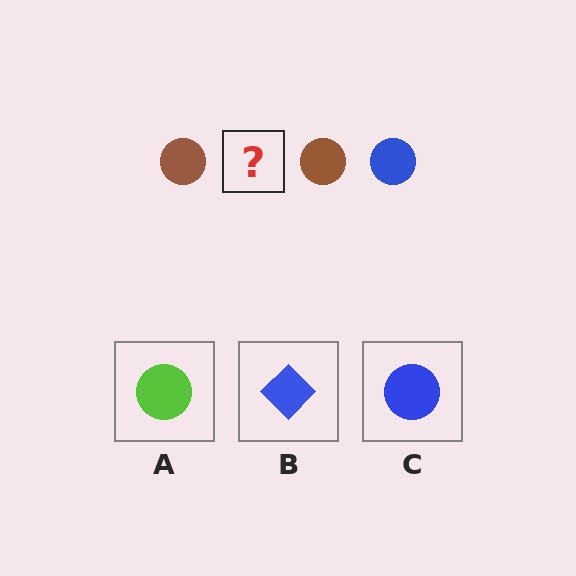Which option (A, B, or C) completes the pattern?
C.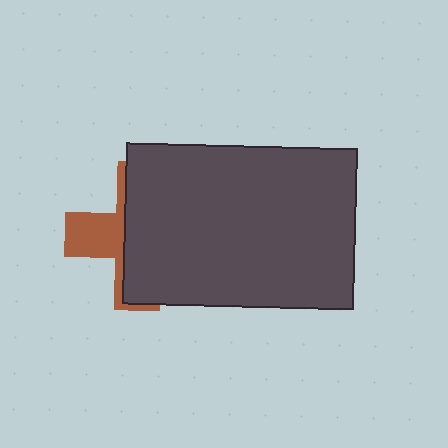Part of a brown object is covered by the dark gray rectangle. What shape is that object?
It is a cross.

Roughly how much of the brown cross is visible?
A small part of it is visible (roughly 32%).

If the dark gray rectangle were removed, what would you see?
You would see the complete brown cross.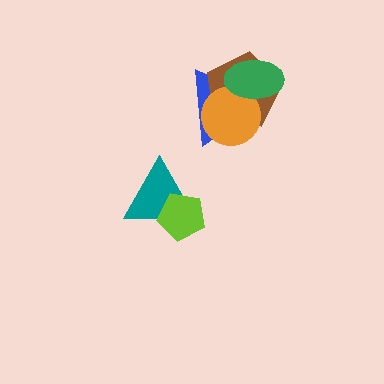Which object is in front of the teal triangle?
The lime pentagon is in front of the teal triangle.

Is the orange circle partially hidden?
Yes, it is partially covered by another shape.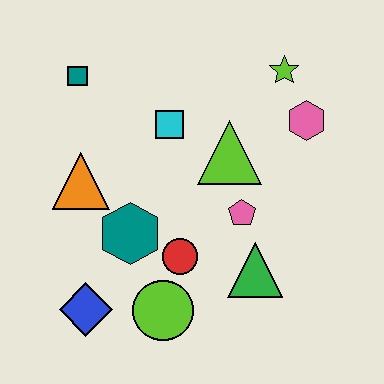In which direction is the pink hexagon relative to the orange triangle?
The pink hexagon is to the right of the orange triangle.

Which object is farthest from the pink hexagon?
The blue diamond is farthest from the pink hexagon.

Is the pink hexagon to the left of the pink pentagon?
No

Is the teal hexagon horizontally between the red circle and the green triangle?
No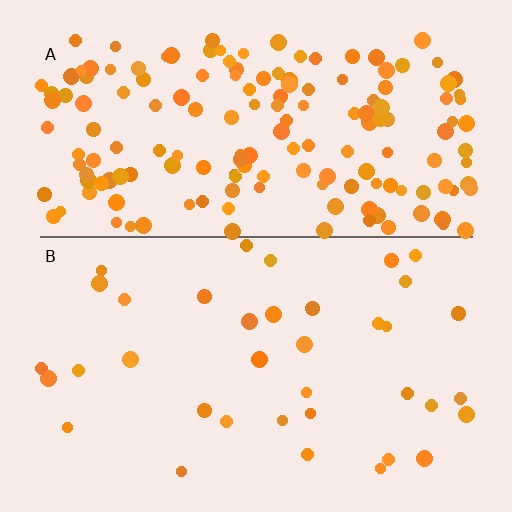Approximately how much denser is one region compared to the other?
Approximately 4.6× — region A over region B.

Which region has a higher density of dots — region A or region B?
A (the top).